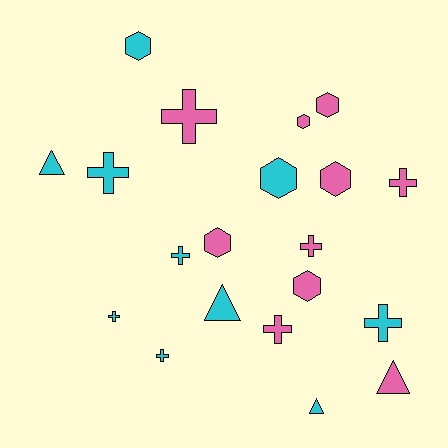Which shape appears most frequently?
Cross, with 9 objects.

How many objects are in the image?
There are 20 objects.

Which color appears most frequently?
Pink, with 10 objects.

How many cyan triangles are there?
There are 3 cyan triangles.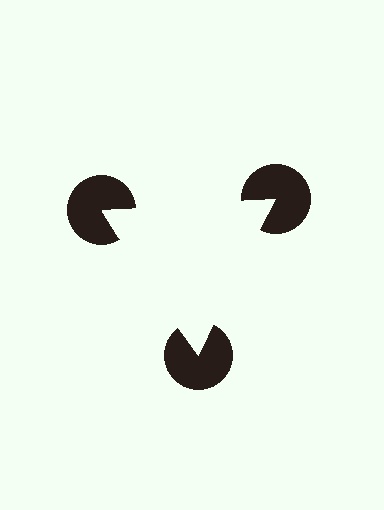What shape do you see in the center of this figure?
An illusory triangle — its edges are inferred from the aligned wedge cuts in the pac-man discs, not physically drawn.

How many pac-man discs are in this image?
There are 3 — one at each vertex of the illusory triangle.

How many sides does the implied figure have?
3 sides.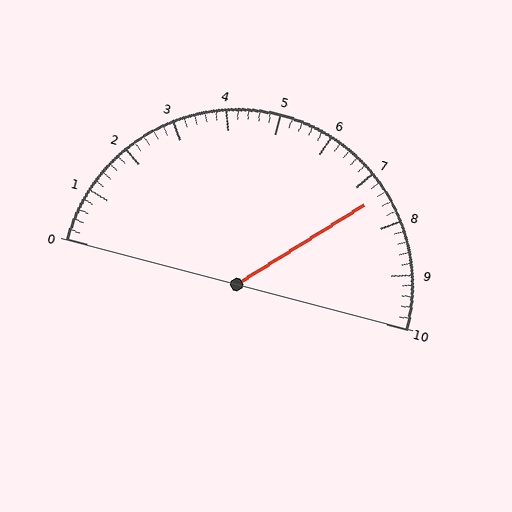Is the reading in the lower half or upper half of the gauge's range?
The reading is in the upper half of the range (0 to 10).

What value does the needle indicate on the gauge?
The needle indicates approximately 7.4.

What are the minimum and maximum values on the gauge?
The gauge ranges from 0 to 10.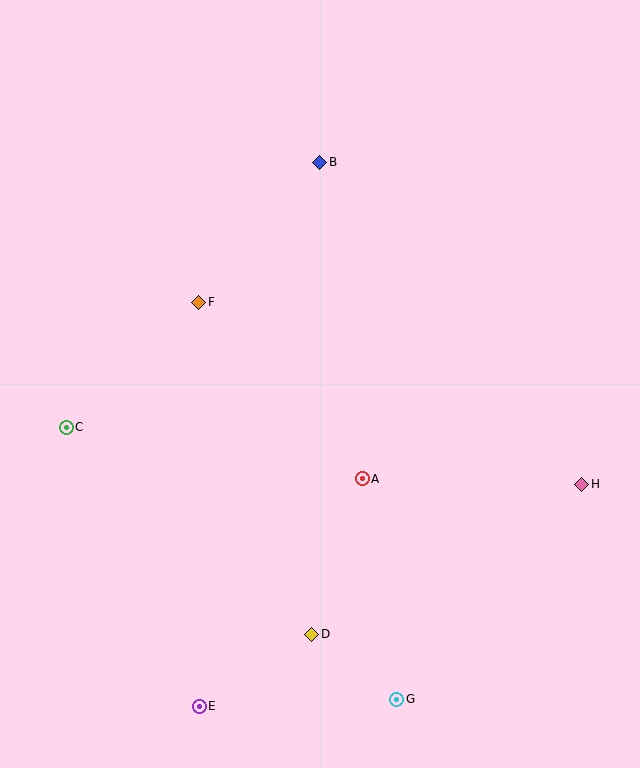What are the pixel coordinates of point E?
Point E is at (199, 706).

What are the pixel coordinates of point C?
Point C is at (66, 427).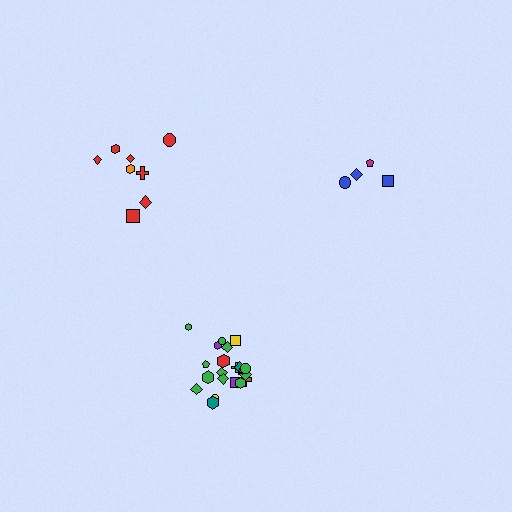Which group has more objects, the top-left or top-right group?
The top-left group.